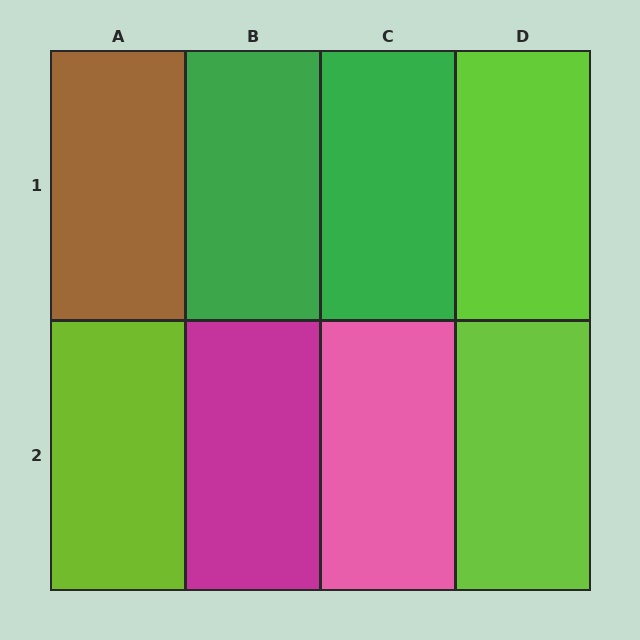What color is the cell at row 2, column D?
Lime.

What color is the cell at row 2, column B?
Magenta.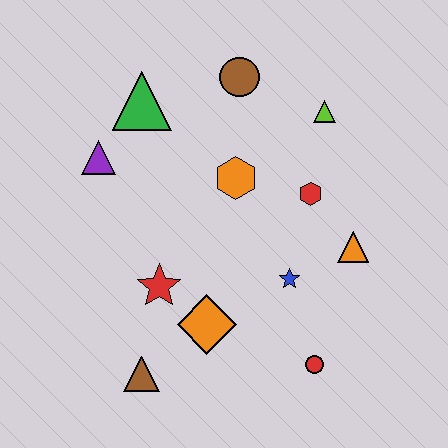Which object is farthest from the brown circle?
The brown triangle is farthest from the brown circle.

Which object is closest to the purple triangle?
The green triangle is closest to the purple triangle.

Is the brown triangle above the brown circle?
No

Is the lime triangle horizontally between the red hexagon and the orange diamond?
No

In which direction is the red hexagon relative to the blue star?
The red hexagon is above the blue star.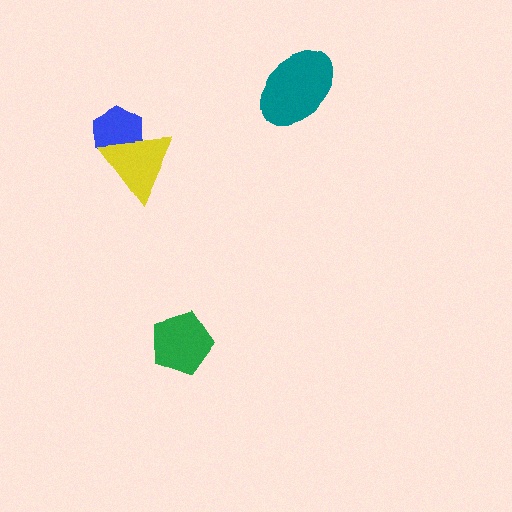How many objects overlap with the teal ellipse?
0 objects overlap with the teal ellipse.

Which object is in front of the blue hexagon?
The yellow triangle is in front of the blue hexagon.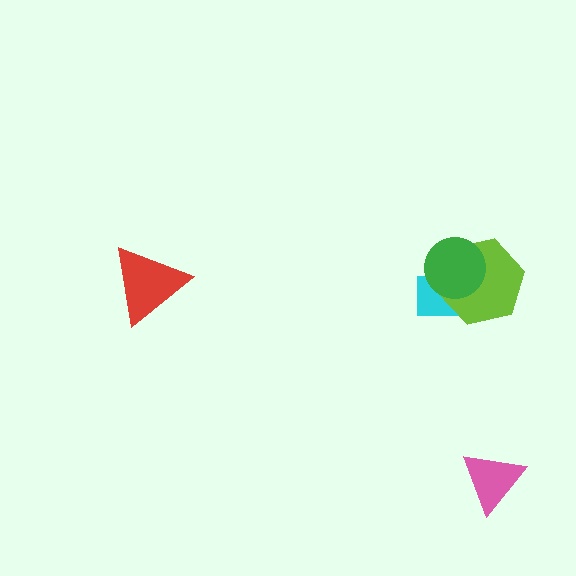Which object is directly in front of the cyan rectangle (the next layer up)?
The lime hexagon is directly in front of the cyan rectangle.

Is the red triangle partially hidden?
No, no other shape covers it.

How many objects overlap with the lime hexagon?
2 objects overlap with the lime hexagon.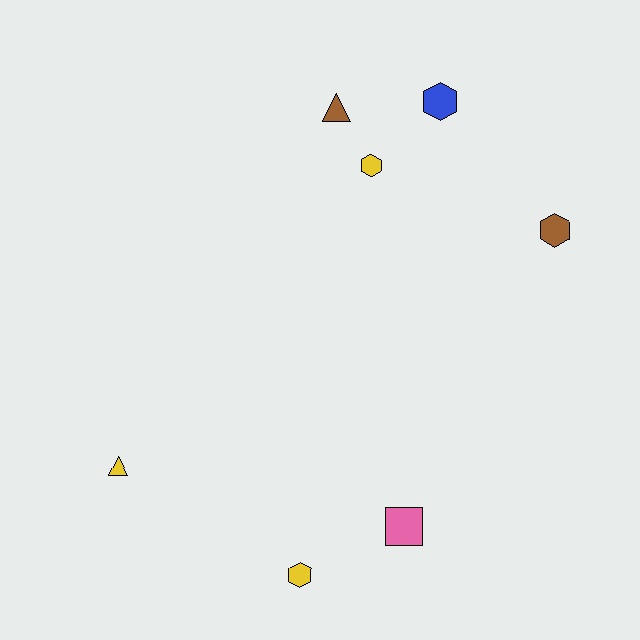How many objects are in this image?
There are 7 objects.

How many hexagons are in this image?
There are 4 hexagons.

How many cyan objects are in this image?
There are no cyan objects.